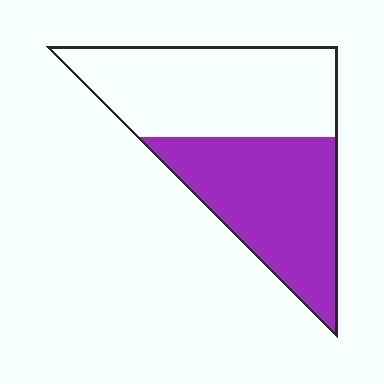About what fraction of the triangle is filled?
About one half (1/2).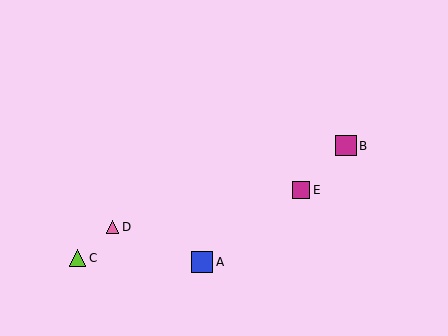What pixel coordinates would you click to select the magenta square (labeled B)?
Click at (346, 146) to select the magenta square B.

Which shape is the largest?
The blue square (labeled A) is the largest.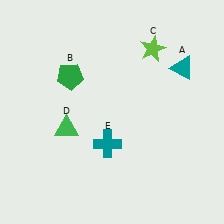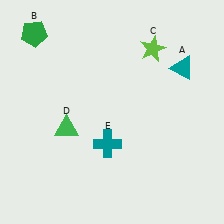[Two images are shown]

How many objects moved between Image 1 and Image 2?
1 object moved between the two images.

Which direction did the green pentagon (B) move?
The green pentagon (B) moved up.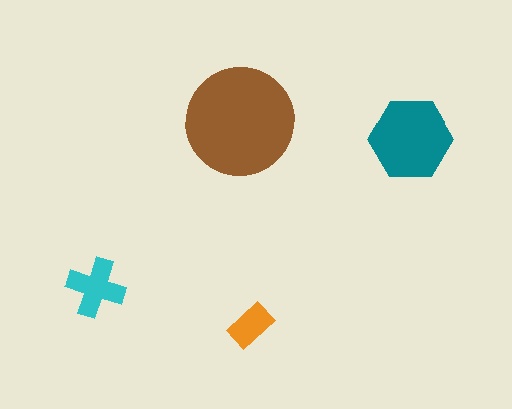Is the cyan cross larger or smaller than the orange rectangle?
Larger.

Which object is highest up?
The brown circle is topmost.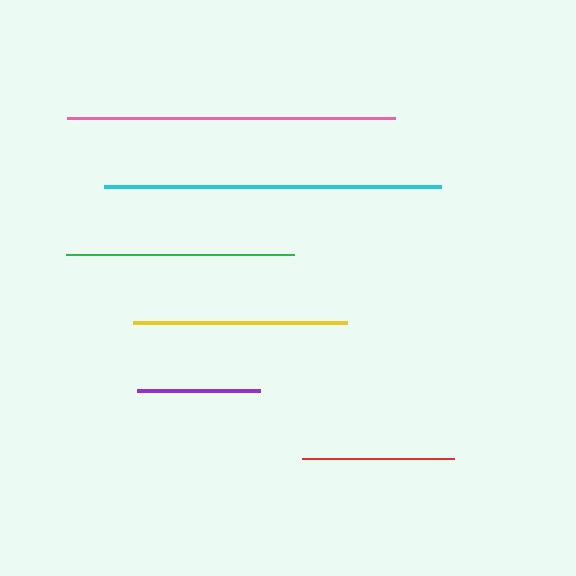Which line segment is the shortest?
The purple line is the shortest at approximately 122 pixels.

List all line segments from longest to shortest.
From longest to shortest: cyan, pink, green, yellow, red, purple.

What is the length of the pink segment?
The pink segment is approximately 328 pixels long.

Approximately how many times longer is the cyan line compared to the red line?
The cyan line is approximately 2.2 times the length of the red line.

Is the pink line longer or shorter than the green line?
The pink line is longer than the green line.